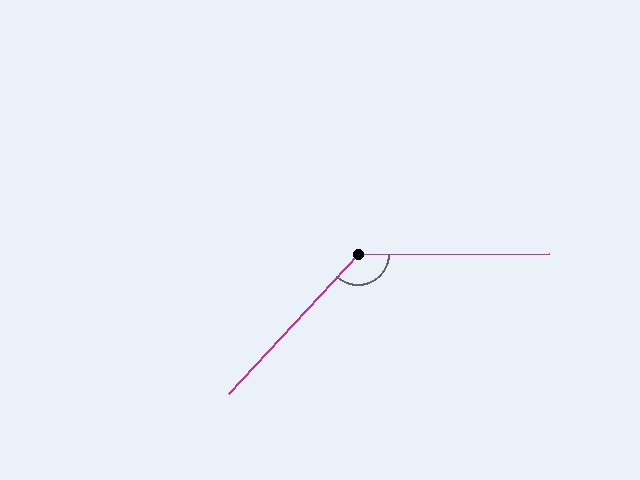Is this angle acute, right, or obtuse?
It is obtuse.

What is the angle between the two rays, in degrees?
Approximately 133 degrees.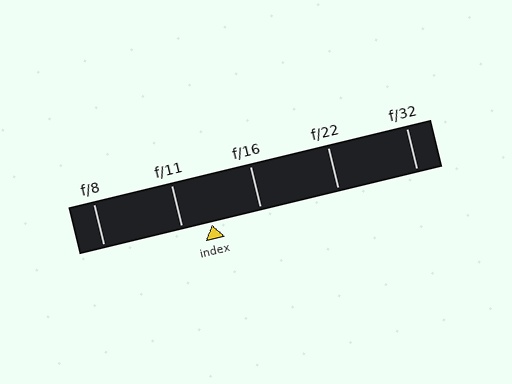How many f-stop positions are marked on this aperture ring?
There are 5 f-stop positions marked.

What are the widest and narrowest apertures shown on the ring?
The widest aperture shown is f/8 and the narrowest is f/32.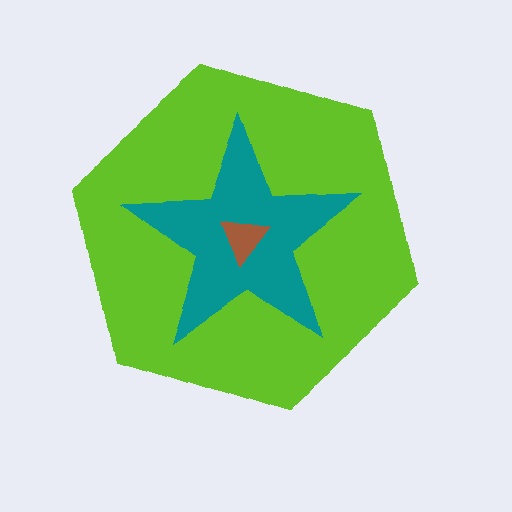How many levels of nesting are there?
3.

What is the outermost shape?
The lime hexagon.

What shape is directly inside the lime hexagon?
The teal star.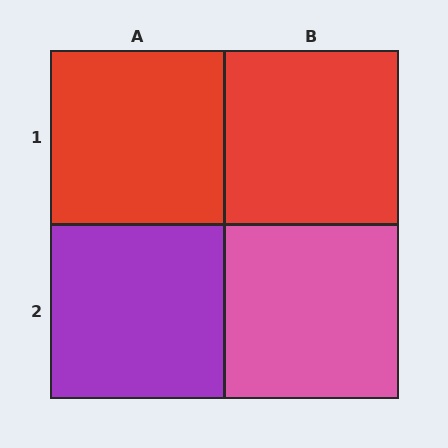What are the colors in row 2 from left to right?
Purple, pink.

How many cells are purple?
1 cell is purple.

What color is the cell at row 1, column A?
Red.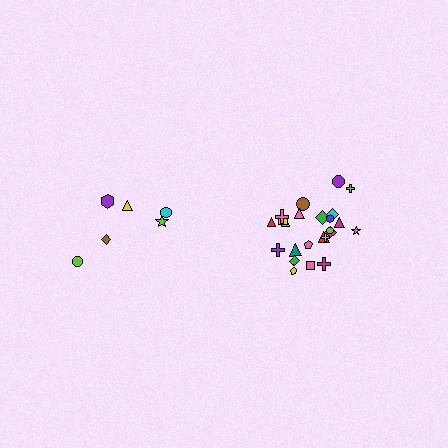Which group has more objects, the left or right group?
The right group.